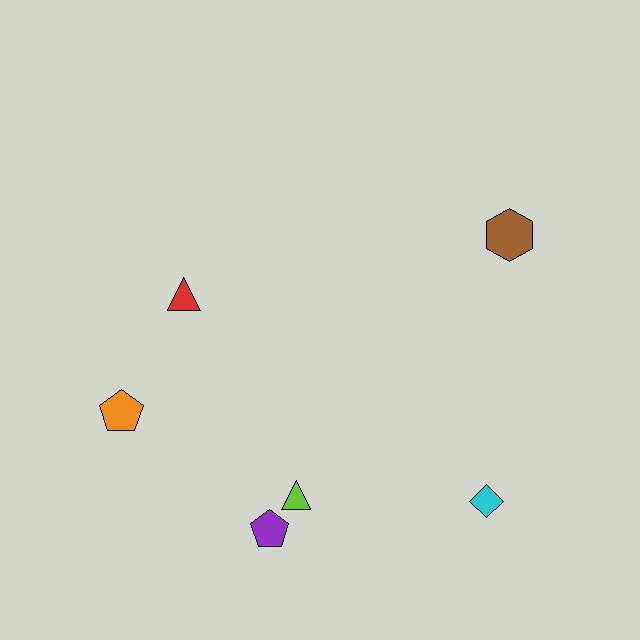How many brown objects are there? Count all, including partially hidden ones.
There is 1 brown object.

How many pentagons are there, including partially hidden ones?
There are 2 pentagons.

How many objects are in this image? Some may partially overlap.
There are 6 objects.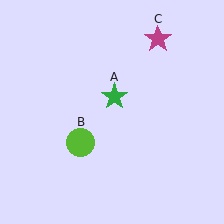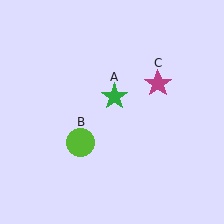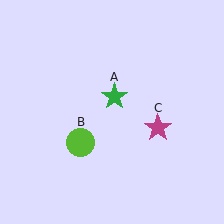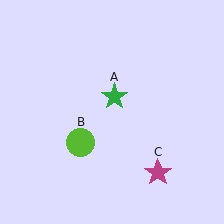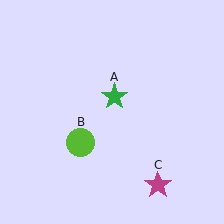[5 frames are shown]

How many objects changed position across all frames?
1 object changed position: magenta star (object C).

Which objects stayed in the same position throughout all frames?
Green star (object A) and lime circle (object B) remained stationary.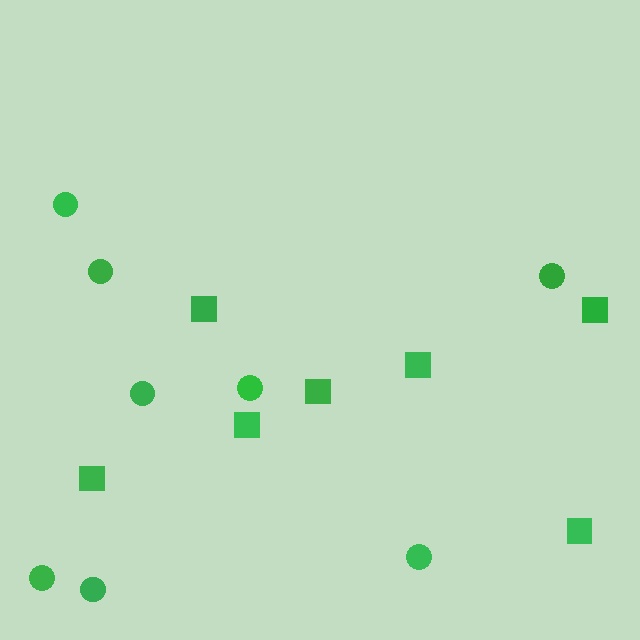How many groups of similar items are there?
There are 2 groups: one group of squares (7) and one group of circles (8).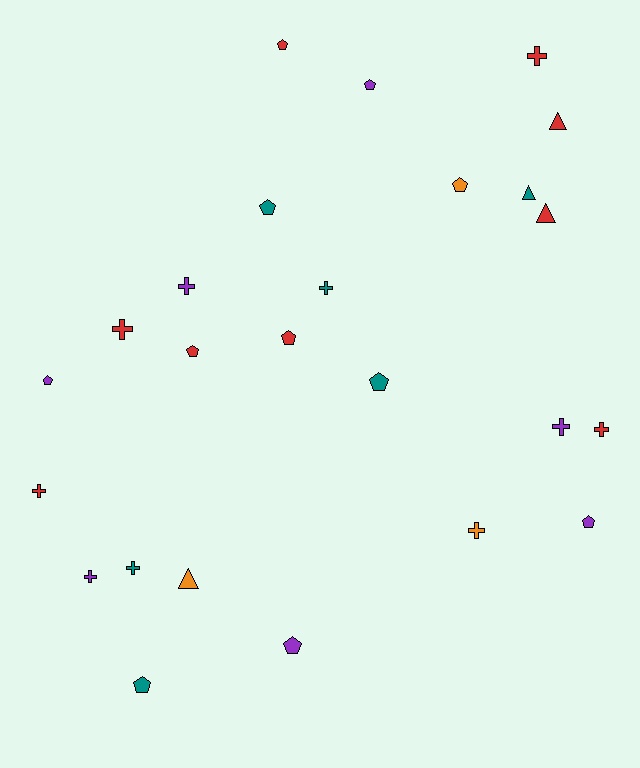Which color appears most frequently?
Red, with 9 objects.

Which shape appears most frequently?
Pentagon, with 11 objects.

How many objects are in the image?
There are 25 objects.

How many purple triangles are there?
There are no purple triangles.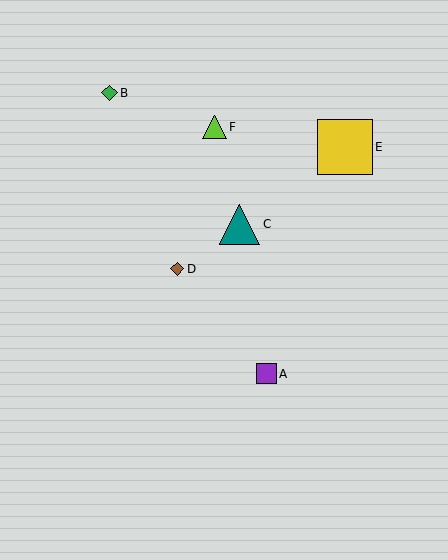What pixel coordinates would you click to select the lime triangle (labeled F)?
Click at (214, 127) to select the lime triangle F.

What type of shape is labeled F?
Shape F is a lime triangle.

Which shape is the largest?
The yellow square (labeled E) is the largest.